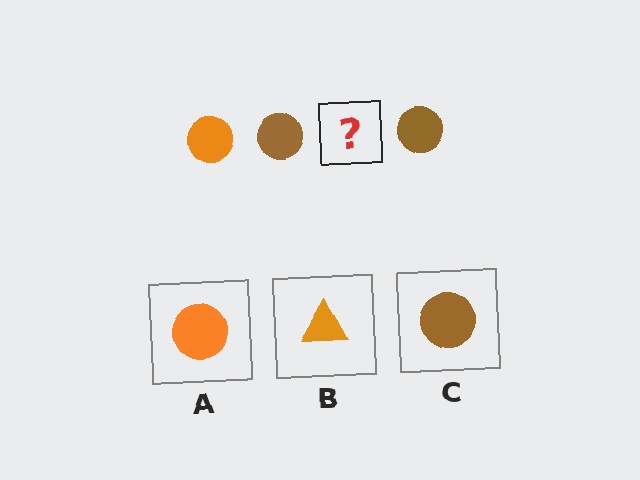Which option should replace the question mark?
Option A.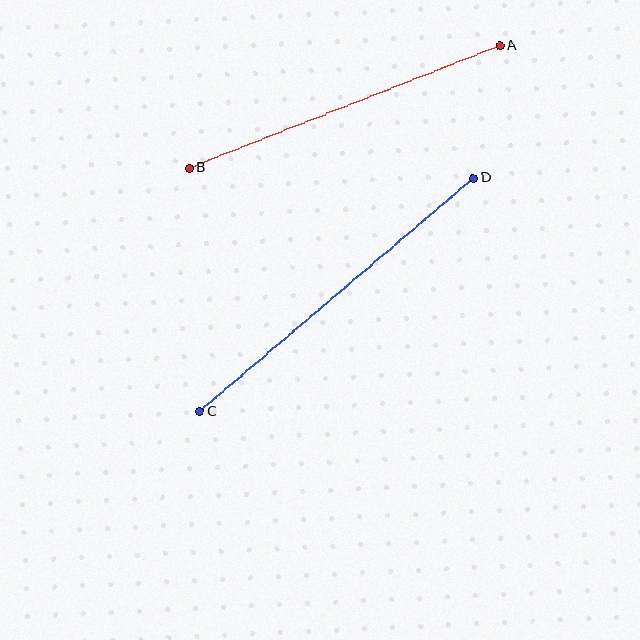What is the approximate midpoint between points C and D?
The midpoint is at approximately (336, 295) pixels.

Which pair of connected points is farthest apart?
Points C and D are farthest apart.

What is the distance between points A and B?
The distance is approximately 334 pixels.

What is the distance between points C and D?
The distance is approximately 360 pixels.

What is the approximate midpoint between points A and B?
The midpoint is at approximately (344, 107) pixels.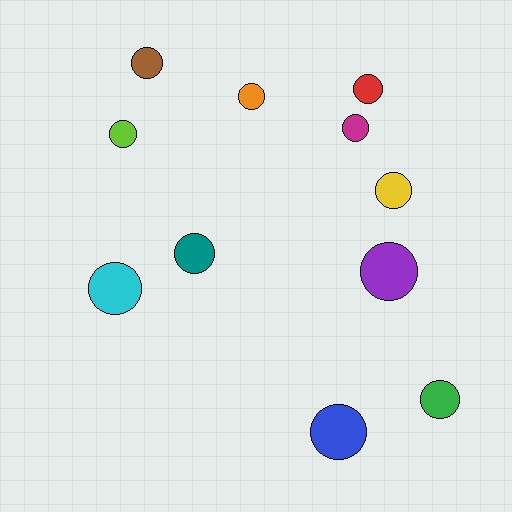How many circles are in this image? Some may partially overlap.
There are 11 circles.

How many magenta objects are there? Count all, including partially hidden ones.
There is 1 magenta object.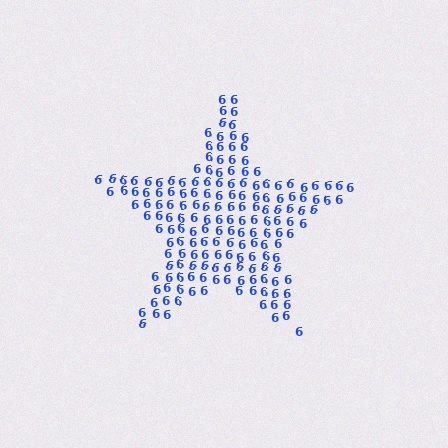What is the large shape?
The large shape is a star.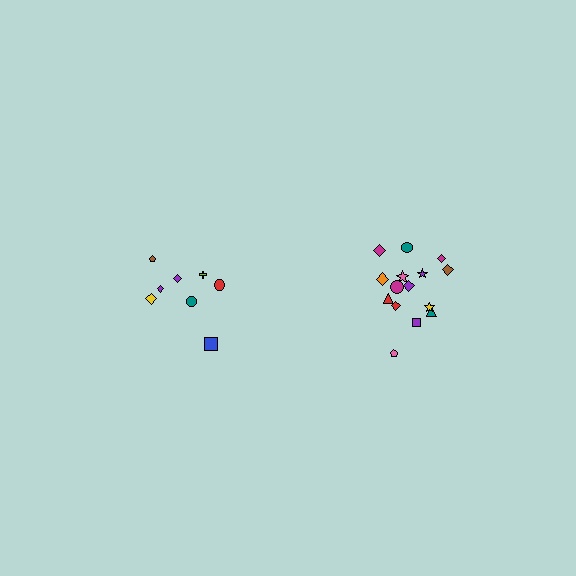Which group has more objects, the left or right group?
The right group.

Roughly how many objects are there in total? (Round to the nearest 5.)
Roughly 25 objects in total.